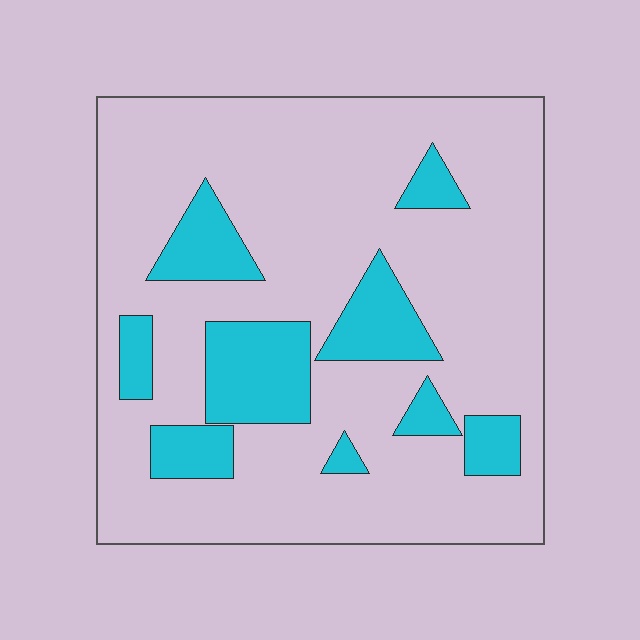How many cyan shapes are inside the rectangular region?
9.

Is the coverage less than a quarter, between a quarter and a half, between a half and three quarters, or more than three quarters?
Less than a quarter.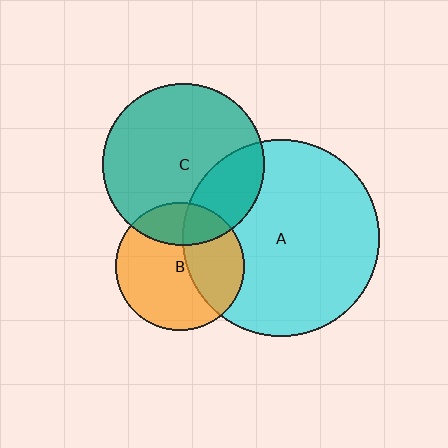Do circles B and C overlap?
Yes.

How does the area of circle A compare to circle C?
Approximately 1.5 times.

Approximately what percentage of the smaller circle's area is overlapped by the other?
Approximately 25%.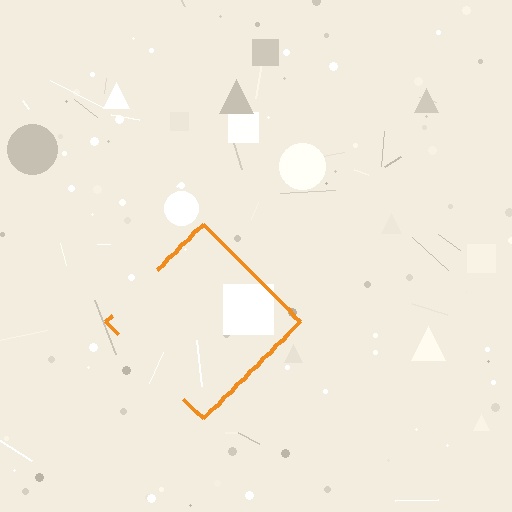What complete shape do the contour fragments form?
The contour fragments form a diamond.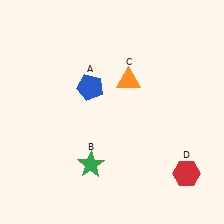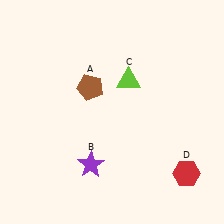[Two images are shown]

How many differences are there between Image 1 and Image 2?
There are 3 differences between the two images.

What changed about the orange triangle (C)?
In Image 1, C is orange. In Image 2, it changed to lime.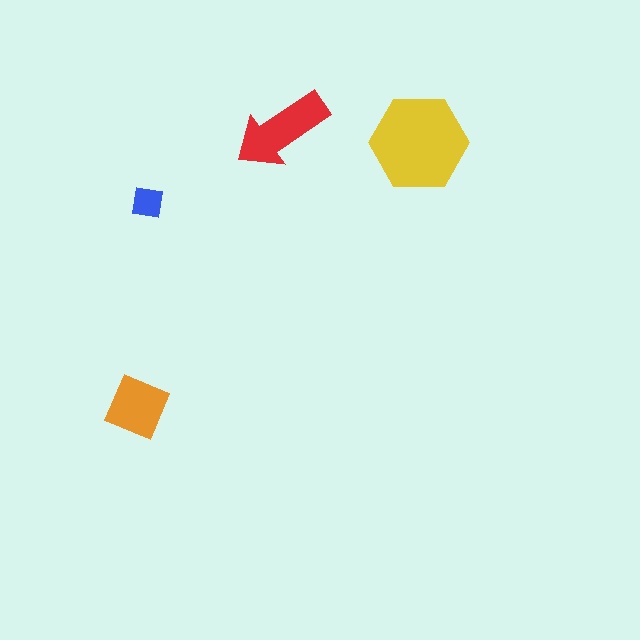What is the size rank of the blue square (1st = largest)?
4th.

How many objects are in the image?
There are 4 objects in the image.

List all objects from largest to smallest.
The yellow hexagon, the red arrow, the orange square, the blue square.